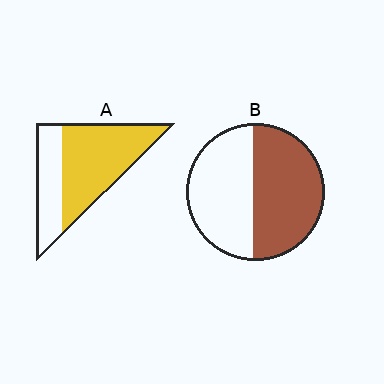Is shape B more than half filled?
Roughly half.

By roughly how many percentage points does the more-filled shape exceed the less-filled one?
By roughly 15 percentage points (A over B).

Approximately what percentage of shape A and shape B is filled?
A is approximately 65% and B is approximately 50%.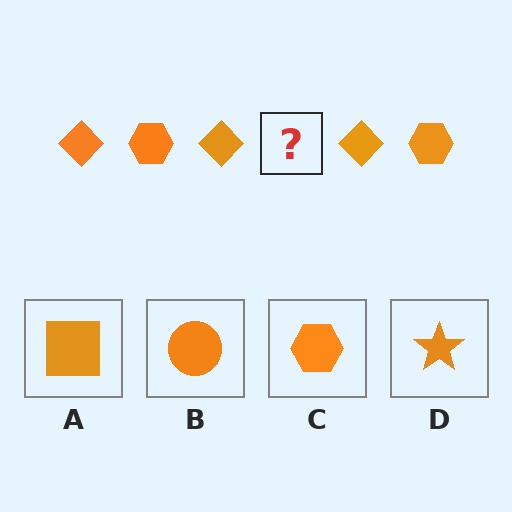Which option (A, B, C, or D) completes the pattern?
C.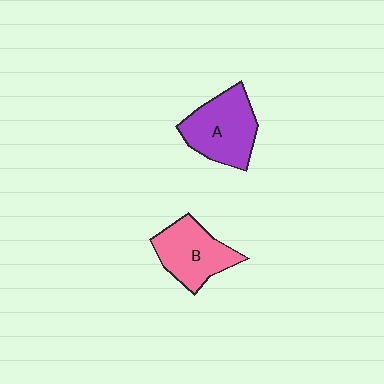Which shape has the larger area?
Shape A (purple).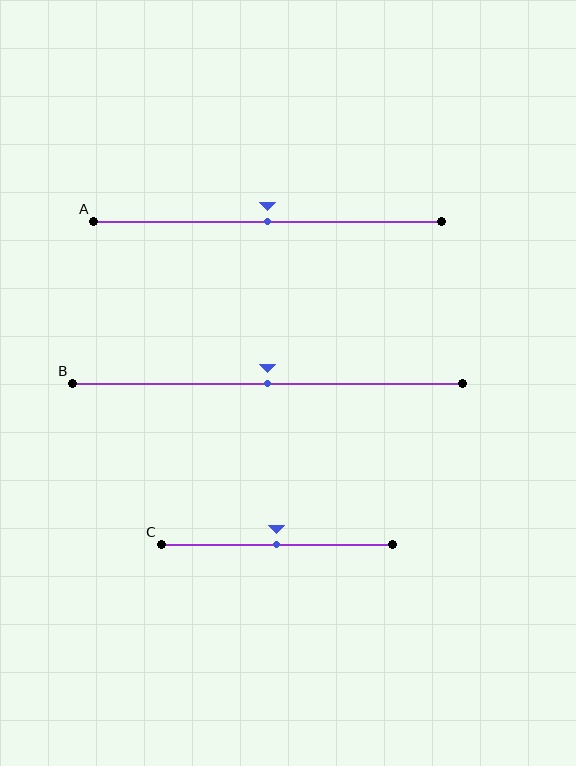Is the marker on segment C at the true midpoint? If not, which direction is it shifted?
Yes, the marker on segment C is at the true midpoint.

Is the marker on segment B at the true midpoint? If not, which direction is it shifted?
Yes, the marker on segment B is at the true midpoint.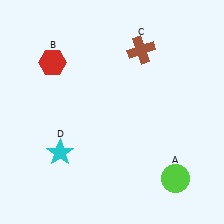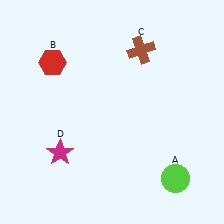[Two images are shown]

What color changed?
The star (D) changed from cyan in Image 1 to magenta in Image 2.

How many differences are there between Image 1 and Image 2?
There is 1 difference between the two images.